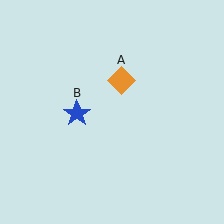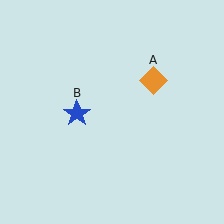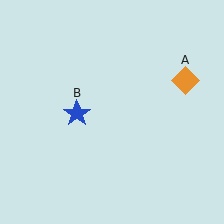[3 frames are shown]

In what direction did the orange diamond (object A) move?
The orange diamond (object A) moved right.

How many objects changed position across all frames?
1 object changed position: orange diamond (object A).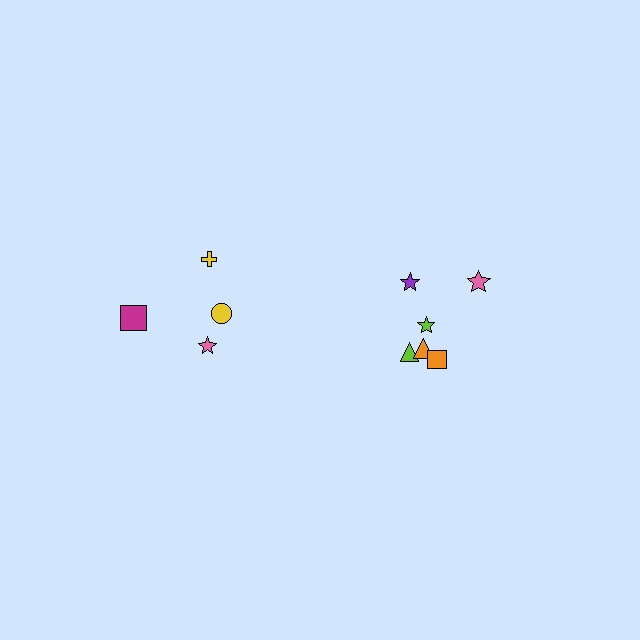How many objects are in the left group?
There are 4 objects.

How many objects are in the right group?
There are 6 objects.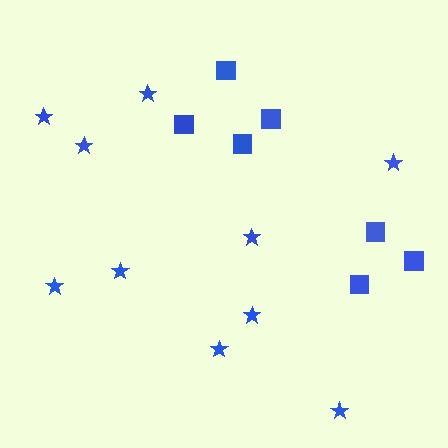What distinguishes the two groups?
There are 2 groups: one group of stars (10) and one group of squares (7).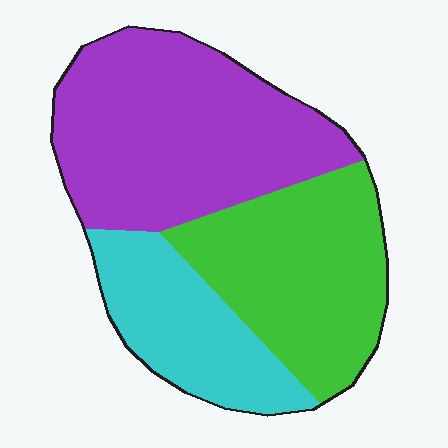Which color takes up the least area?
Cyan, at roughly 20%.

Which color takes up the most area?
Purple, at roughly 45%.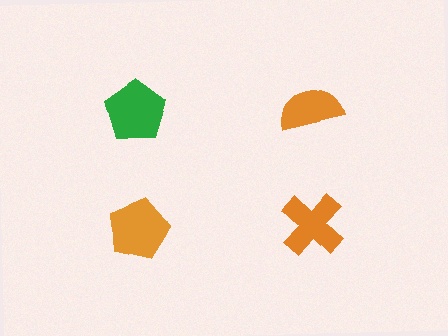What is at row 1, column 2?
An orange semicircle.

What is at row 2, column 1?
An orange pentagon.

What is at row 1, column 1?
A green pentagon.